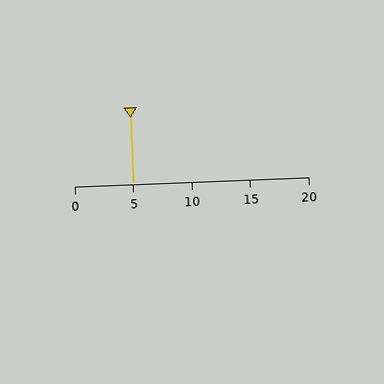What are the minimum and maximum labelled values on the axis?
The axis runs from 0 to 20.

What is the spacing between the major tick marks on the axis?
The major ticks are spaced 5 apart.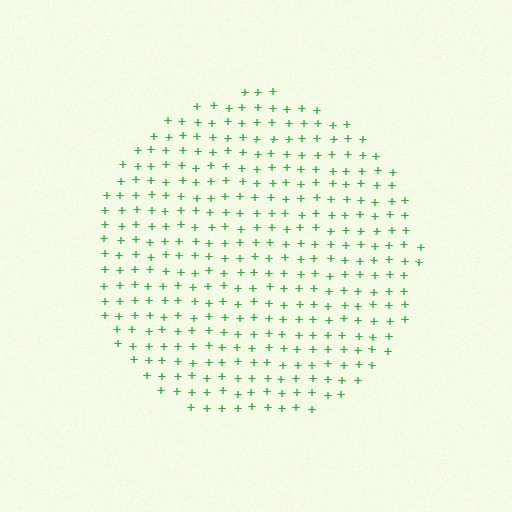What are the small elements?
The small elements are plus signs.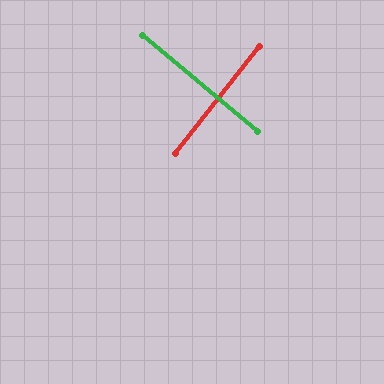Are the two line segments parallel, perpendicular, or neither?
Perpendicular — they meet at approximately 88°.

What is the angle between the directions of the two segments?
Approximately 88 degrees.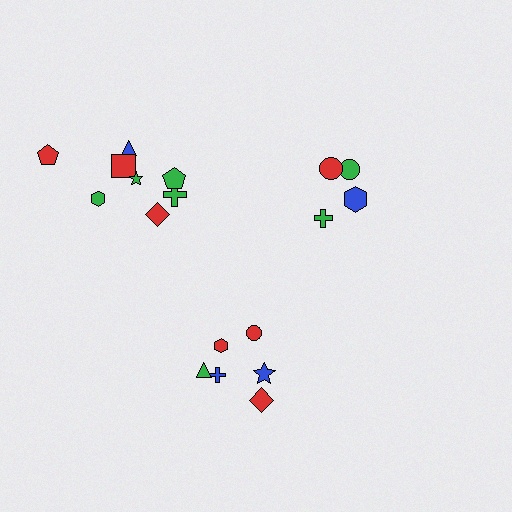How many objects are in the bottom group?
There are 6 objects.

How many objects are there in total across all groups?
There are 18 objects.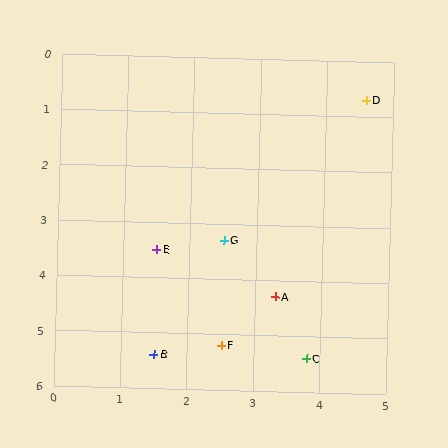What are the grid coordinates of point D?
Point D is at approximately (4.6, 0.7).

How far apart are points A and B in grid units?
Points A and B are about 2.1 grid units apart.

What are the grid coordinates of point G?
Point G is at approximately (2.5, 3.3).